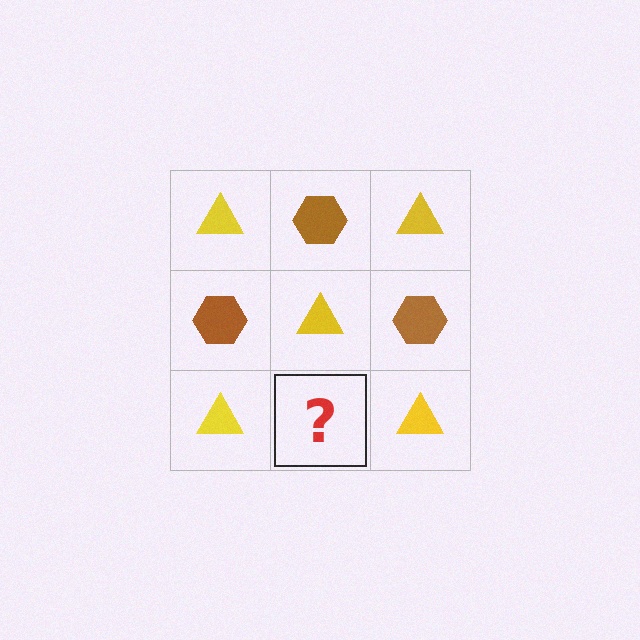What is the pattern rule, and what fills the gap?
The rule is that it alternates yellow triangle and brown hexagon in a checkerboard pattern. The gap should be filled with a brown hexagon.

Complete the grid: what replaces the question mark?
The question mark should be replaced with a brown hexagon.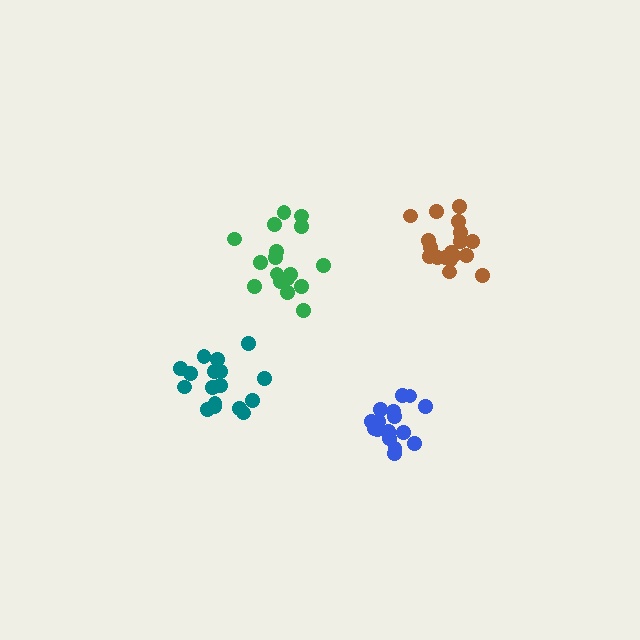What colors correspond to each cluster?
The clusters are colored: brown, teal, green, blue.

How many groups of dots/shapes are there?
There are 4 groups.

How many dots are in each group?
Group 1: 18 dots, Group 2: 17 dots, Group 3: 17 dots, Group 4: 16 dots (68 total).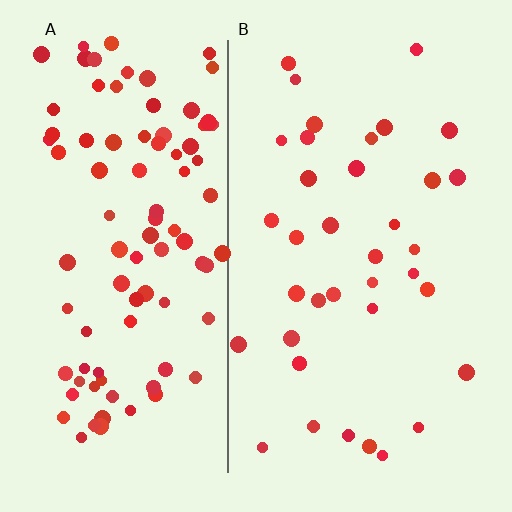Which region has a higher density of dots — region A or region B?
A (the left).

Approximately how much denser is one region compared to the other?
Approximately 2.6× — region A over region B.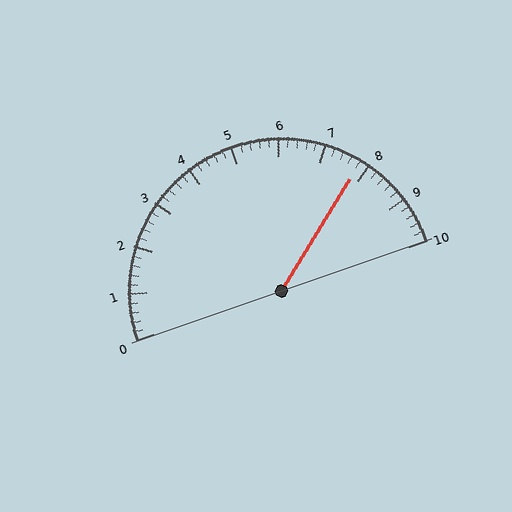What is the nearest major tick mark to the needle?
The nearest major tick mark is 8.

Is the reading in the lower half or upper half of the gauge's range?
The reading is in the upper half of the range (0 to 10).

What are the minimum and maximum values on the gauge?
The gauge ranges from 0 to 10.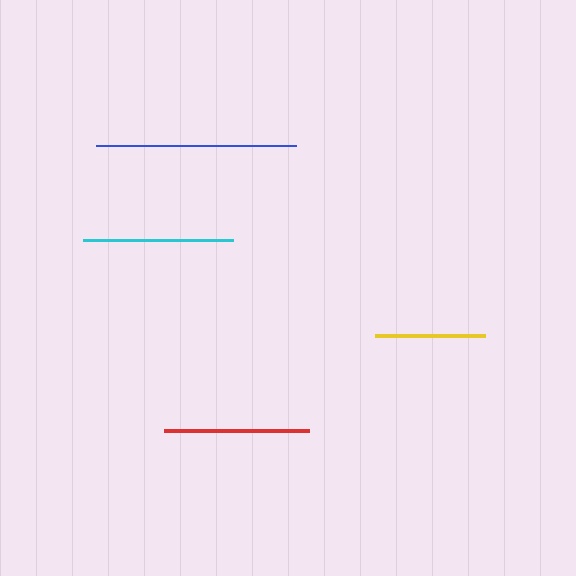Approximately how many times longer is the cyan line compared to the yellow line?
The cyan line is approximately 1.4 times the length of the yellow line.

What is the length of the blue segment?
The blue segment is approximately 200 pixels long.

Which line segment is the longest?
The blue line is the longest at approximately 200 pixels.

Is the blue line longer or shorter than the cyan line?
The blue line is longer than the cyan line.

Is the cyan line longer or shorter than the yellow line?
The cyan line is longer than the yellow line.